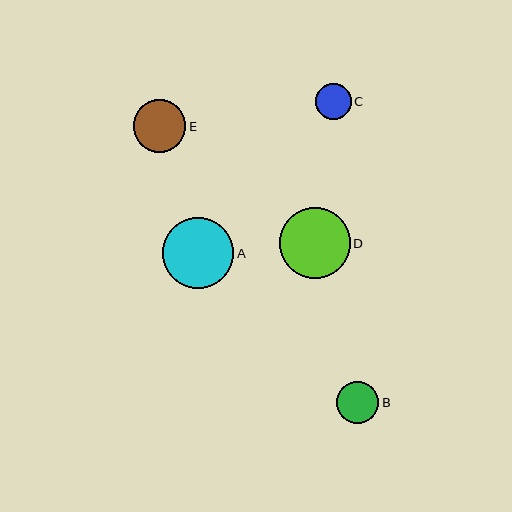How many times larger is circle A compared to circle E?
Circle A is approximately 1.4 times the size of circle E.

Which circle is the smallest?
Circle C is the smallest with a size of approximately 36 pixels.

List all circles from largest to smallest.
From largest to smallest: A, D, E, B, C.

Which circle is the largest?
Circle A is the largest with a size of approximately 71 pixels.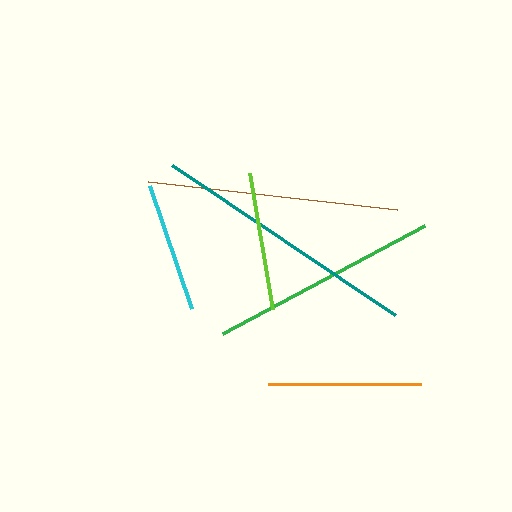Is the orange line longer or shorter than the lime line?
The orange line is longer than the lime line.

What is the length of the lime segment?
The lime segment is approximately 138 pixels long.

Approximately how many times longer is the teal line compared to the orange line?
The teal line is approximately 1.8 times the length of the orange line.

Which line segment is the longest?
The teal line is the longest at approximately 268 pixels.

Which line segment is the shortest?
The cyan line is the shortest at approximately 130 pixels.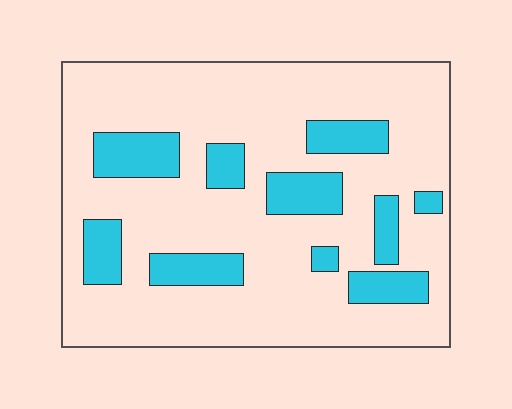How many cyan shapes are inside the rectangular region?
10.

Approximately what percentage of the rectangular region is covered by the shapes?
Approximately 20%.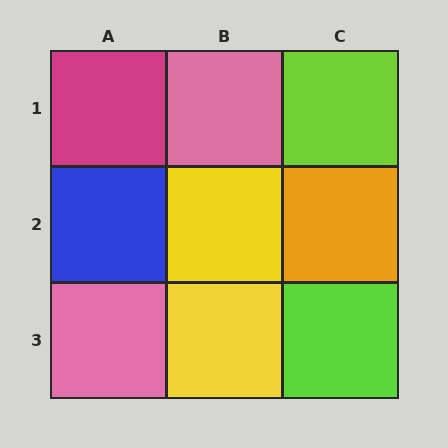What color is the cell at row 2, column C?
Orange.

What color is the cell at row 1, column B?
Pink.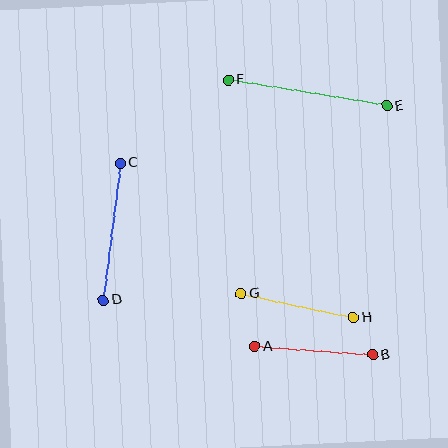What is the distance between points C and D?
The distance is approximately 138 pixels.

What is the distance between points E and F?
The distance is approximately 161 pixels.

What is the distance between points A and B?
The distance is approximately 118 pixels.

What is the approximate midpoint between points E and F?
The midpoint is at approximately (308, 93) pixels.